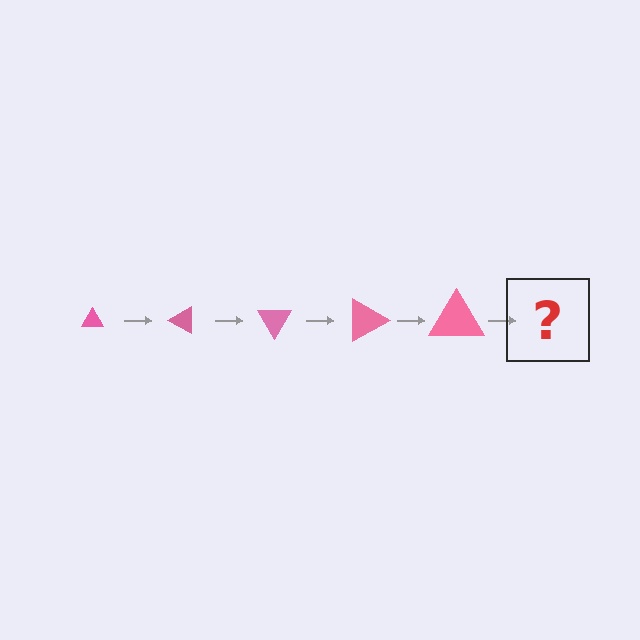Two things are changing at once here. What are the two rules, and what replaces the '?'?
The two rules are that the triangle grows larger each step and it rotates 30 degrees each step. The '?' should be a triangle, larger than the previous one and rotated 150 degrees from the start.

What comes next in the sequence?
The next element should be a triangle, larger than the previous one and rotated 150 degrees from the start.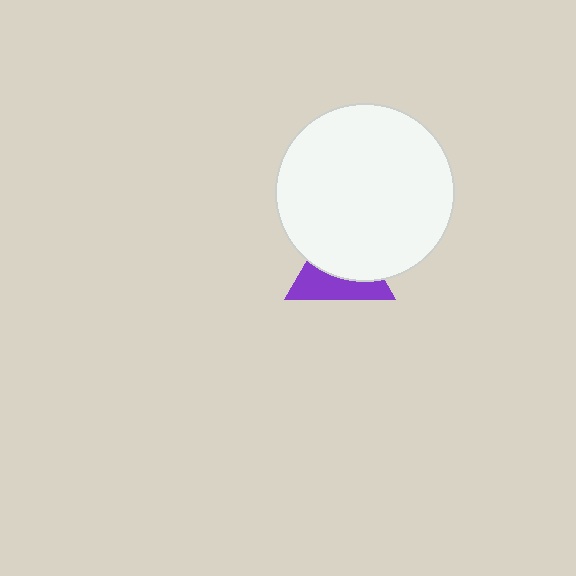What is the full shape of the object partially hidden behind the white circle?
The partially hidden object is a purple triangle.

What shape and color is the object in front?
The object in front is a white circle.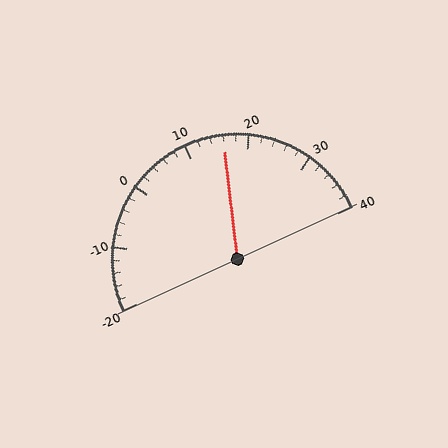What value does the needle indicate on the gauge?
The needle indicates approximately 16.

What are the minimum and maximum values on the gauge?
The gauge ranges from -20 to 40.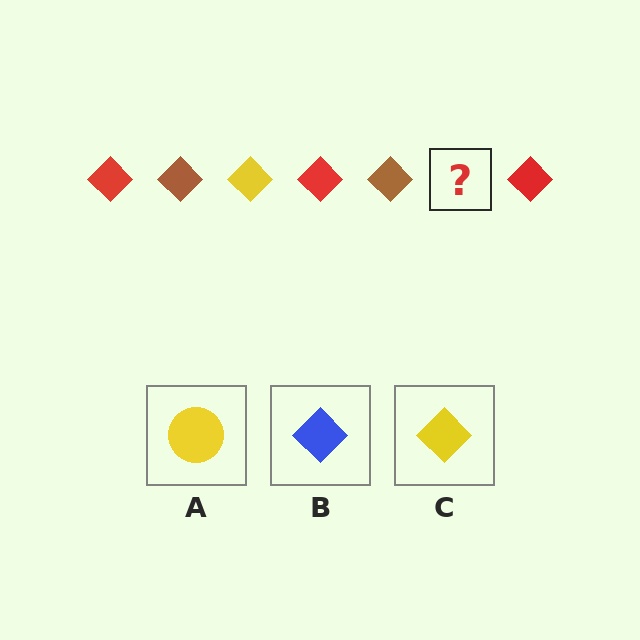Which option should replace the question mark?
Option C.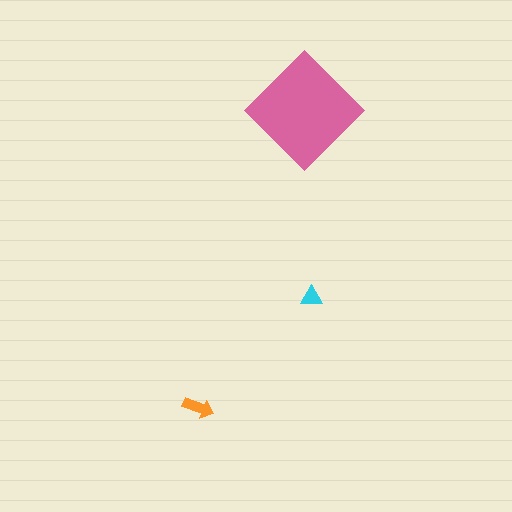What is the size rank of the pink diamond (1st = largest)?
1st.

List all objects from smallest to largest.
The cyan triangle, the orange arrow, the pink diamond.